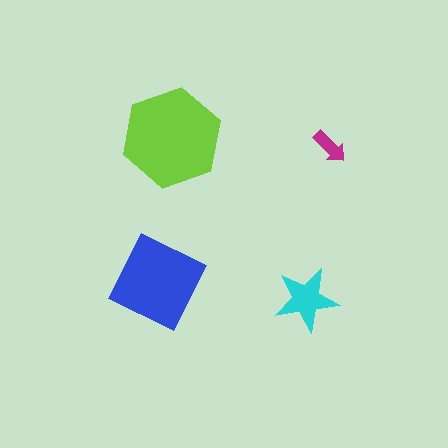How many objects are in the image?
There are 4 objects in the image.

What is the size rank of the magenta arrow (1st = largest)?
4th.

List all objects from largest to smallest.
The lime hexagon, the blue square, the cyan star, the magenta arrow.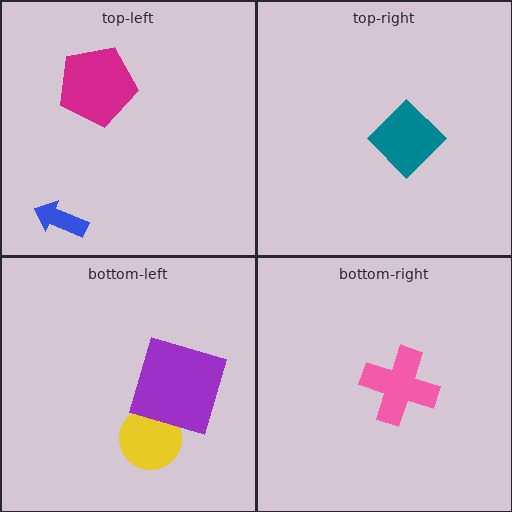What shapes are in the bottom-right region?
The pink cross.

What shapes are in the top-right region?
The teal diamond.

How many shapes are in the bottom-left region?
2.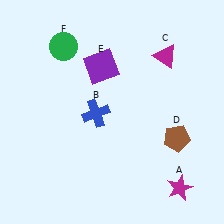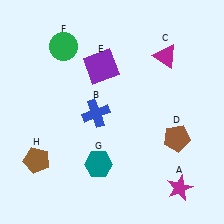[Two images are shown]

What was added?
A teal hexagon (G), a brown pentagon (H) were added in Image 2.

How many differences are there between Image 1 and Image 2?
There are 2 differences between the two images.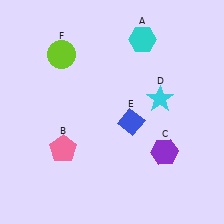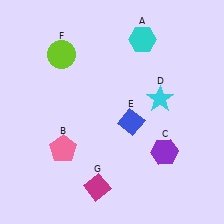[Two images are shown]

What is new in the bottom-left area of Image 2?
A magenta diamond (G) was added in the bottom-left area of Image 2.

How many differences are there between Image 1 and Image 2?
There is 1 difference between the two images.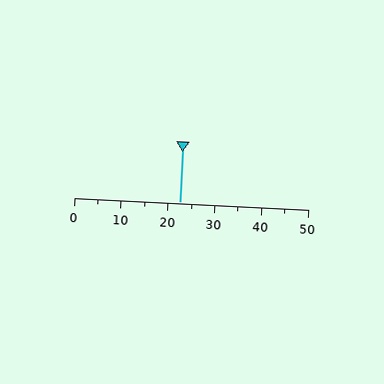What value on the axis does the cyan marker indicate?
The marker indicates approximately 22.5.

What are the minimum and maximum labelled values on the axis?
The axis runs from 0 to 50.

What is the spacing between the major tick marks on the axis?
The major ticks are spaced 10 apart.